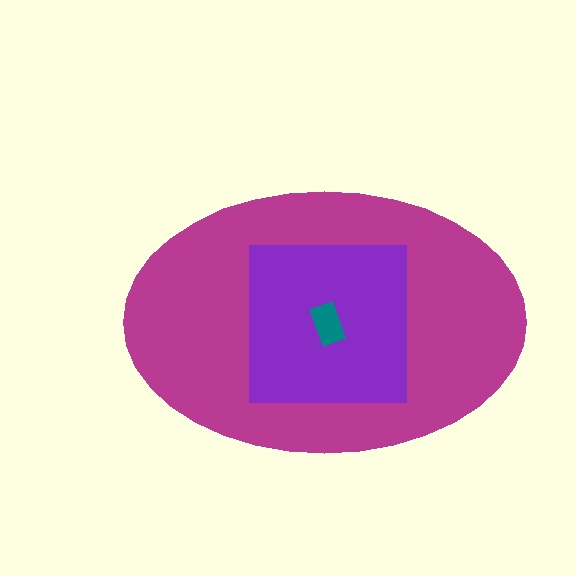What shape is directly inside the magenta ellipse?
The purple square.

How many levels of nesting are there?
3.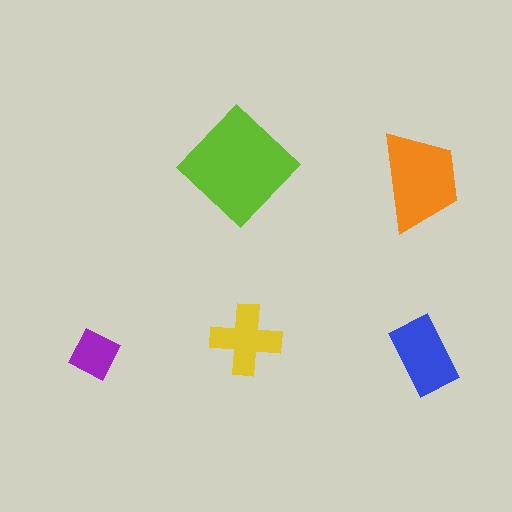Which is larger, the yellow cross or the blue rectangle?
The blue rectangle.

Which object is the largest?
The lime diamond.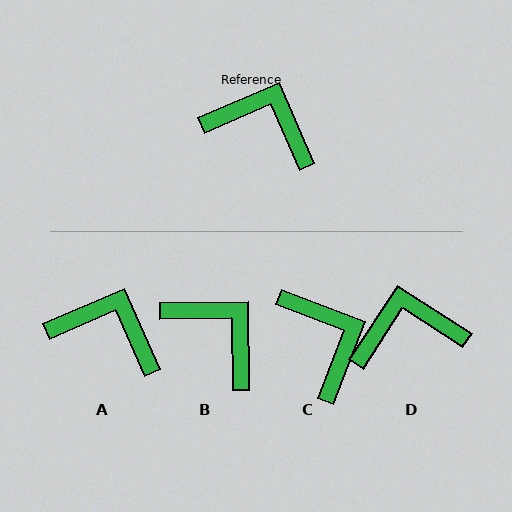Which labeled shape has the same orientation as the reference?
A.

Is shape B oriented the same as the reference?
No, it is off by about 23 degrees.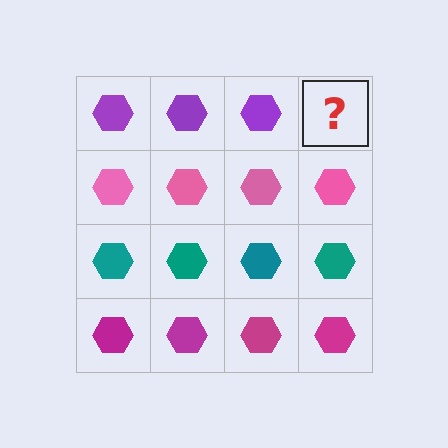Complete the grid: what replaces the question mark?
The question mark should be replaced with a purple hexagon.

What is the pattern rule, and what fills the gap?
The rule is that each row has a consistent color. The gap should be filled with a purple hexagon.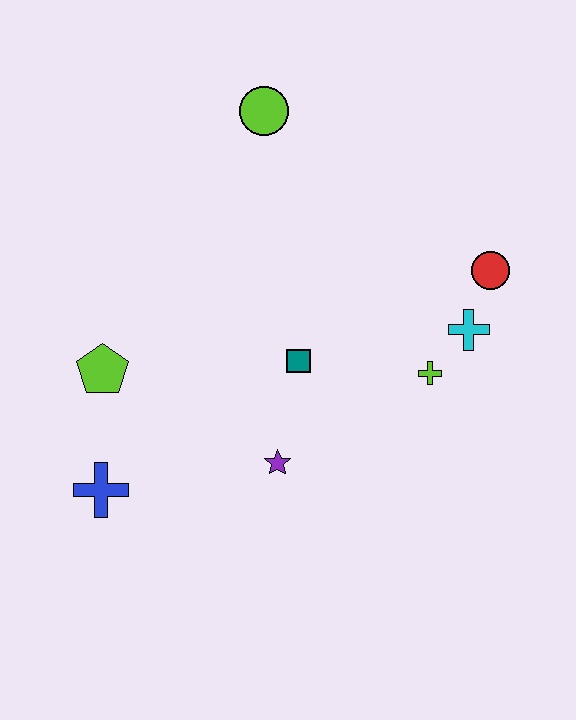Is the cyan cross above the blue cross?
Yes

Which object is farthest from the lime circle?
The blue cross is farthest from the lime circle.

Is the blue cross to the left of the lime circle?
Yes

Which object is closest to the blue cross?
The lime pentagon is closest to the blue cross.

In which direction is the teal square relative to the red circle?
The teal square is to the left of the red circle.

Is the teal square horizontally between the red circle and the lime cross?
No